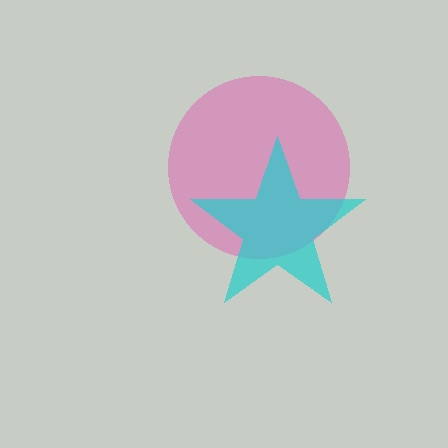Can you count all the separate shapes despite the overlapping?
Yes, there are 2 separate shapes.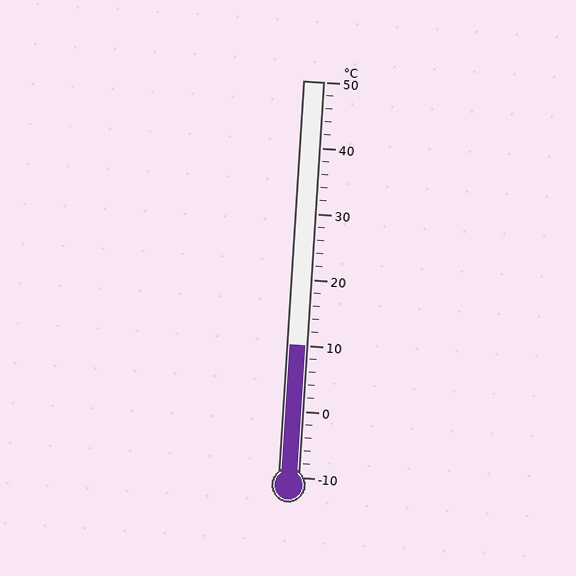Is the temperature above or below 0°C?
The temperature is above 0°C.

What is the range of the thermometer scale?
The thermometer scale ranges from -10°C to 50°C.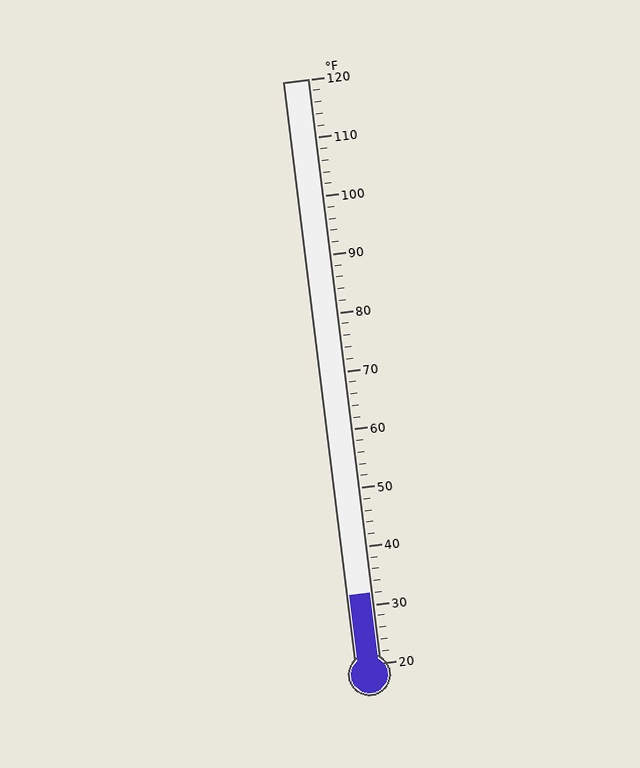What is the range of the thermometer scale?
The thermometer scale ranges from 20°F to 120°F.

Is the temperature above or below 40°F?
The temperature is below 40°F.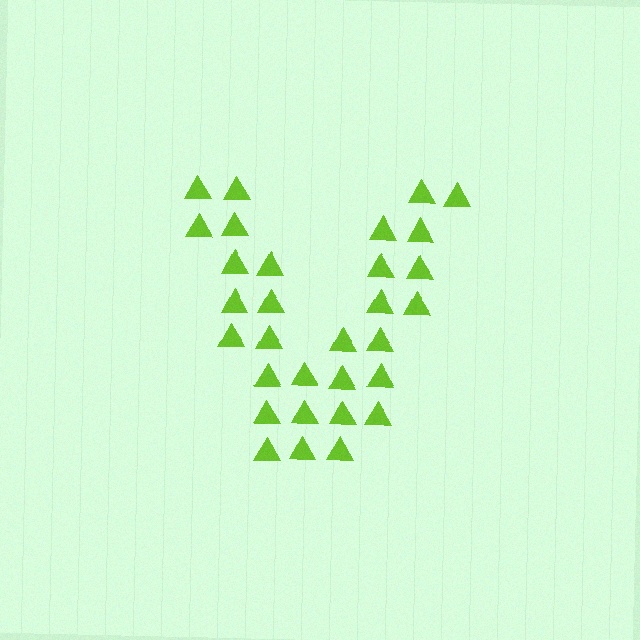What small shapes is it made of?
It is made of small triangles.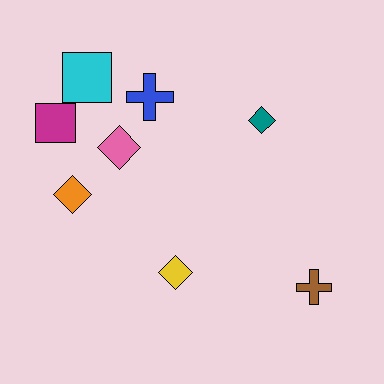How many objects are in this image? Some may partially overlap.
There are 8 objects.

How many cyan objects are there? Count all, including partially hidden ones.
There is 1 cyan object.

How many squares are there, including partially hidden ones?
There are 2 squares.